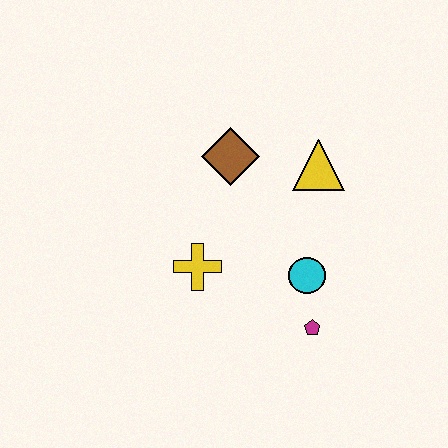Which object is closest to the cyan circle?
The magenta pentagon is closest to the cyan circle.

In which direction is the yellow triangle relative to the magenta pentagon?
The yellow triangle is above the magenta pentagon.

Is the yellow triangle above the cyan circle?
Yes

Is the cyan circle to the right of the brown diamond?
Yes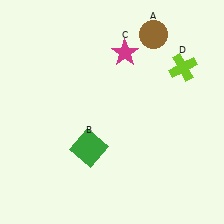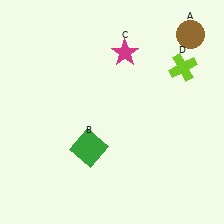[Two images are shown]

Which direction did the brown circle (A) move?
The brown circle (A) moved right.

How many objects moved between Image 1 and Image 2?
1 object moved between the two images.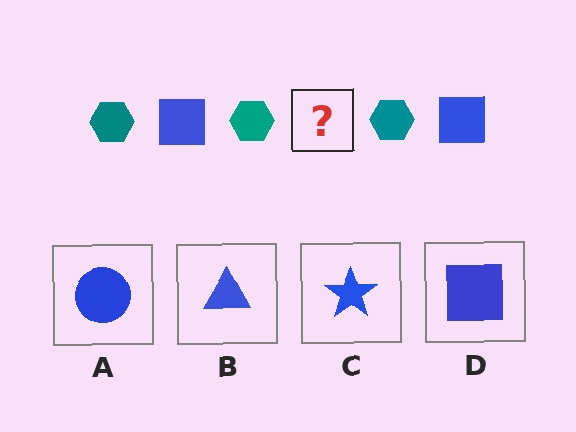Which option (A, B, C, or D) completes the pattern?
D.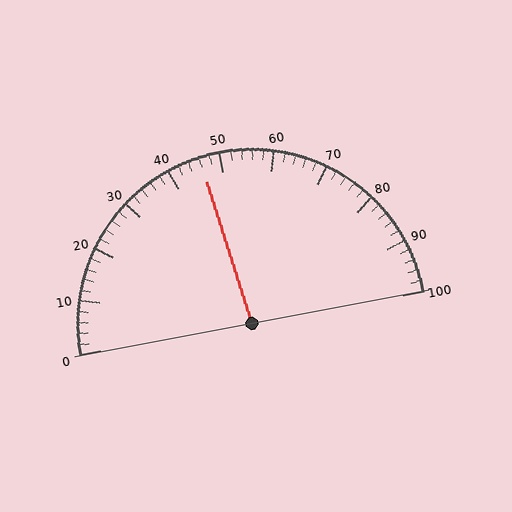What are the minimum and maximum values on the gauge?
The gauge ranges from 0 to 100.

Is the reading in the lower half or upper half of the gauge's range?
The reading is in the lower half of the range (0 to 100).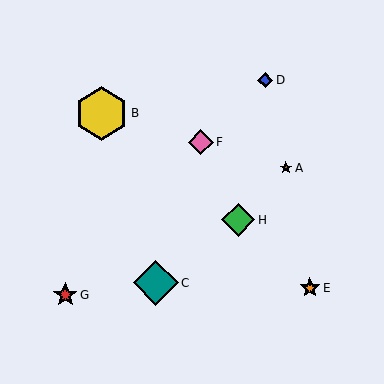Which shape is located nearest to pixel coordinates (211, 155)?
The pink diamond (labeled F) at (201, 142) is nearest to that location.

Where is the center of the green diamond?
The center of the green diamond is at (238, 220).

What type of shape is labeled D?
Shape D is a blue diamond.